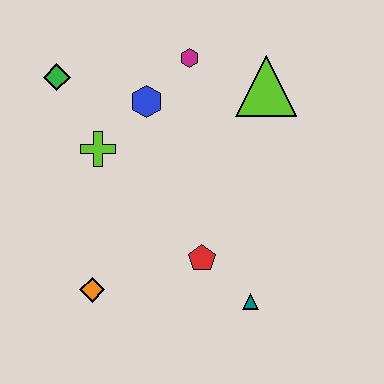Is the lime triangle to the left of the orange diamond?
No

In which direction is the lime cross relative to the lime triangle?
The lime cross is to the left of the lime triangle.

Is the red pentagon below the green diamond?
Yes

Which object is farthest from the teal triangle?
The green diamond is farthest from the teal triangle.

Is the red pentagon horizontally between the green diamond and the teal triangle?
Yes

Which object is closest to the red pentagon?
The teal triangle is closest to the red pentagon.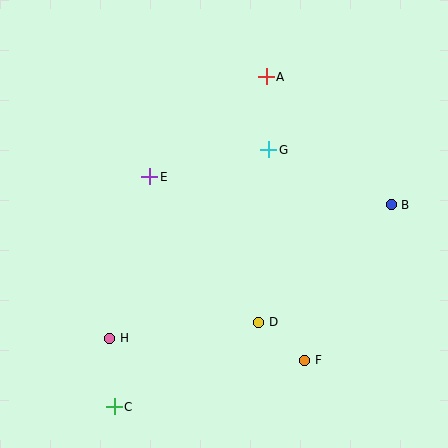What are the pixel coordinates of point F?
Point F is at (305, 360).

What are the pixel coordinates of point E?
Point E is at (150, 177).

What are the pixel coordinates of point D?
Point D is at (259, 322).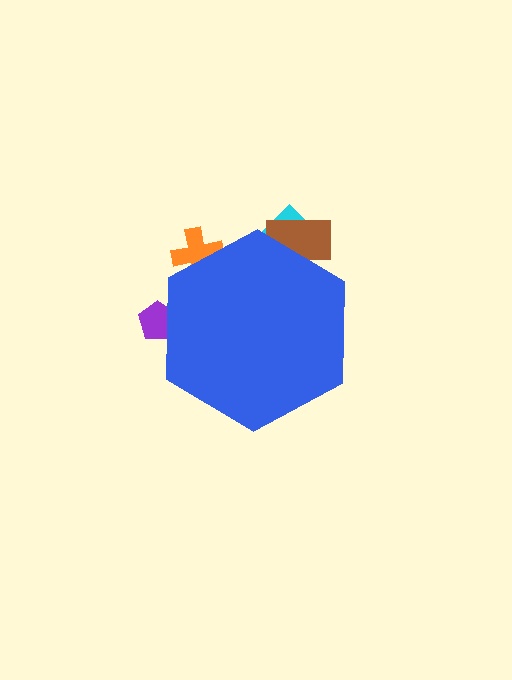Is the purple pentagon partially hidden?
Yes, the purple pentagon is partially hidden behind the blue hexagon.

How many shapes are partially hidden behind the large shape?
4 shapes are partially hidden.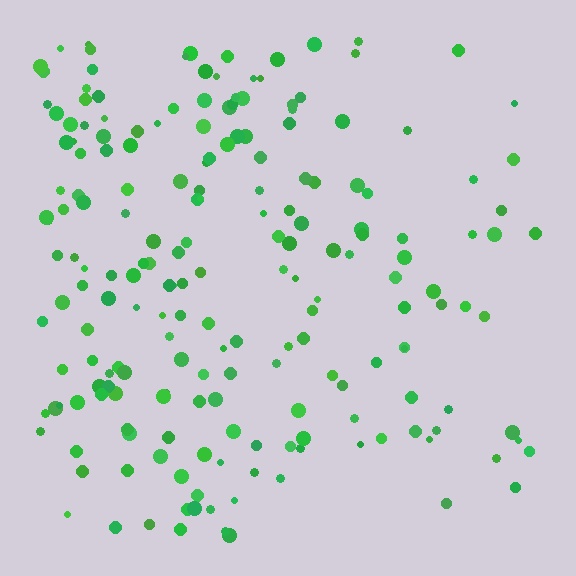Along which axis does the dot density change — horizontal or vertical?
Horizontal.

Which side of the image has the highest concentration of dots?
The left.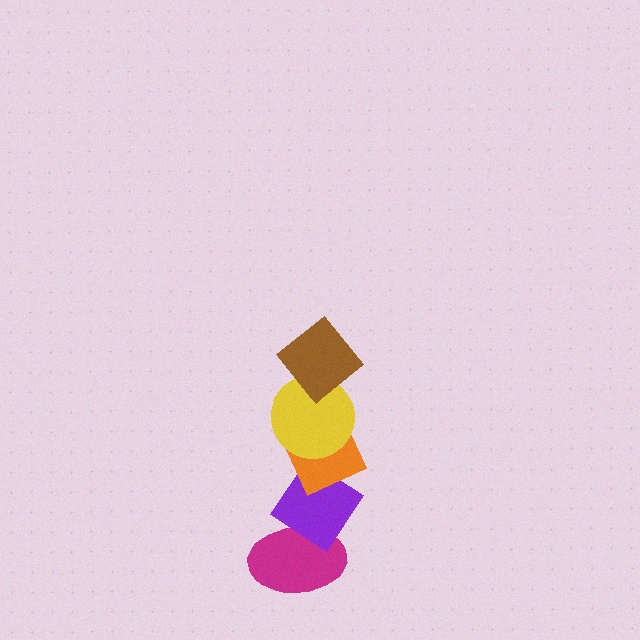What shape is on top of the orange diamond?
The yellow circle is on top of the orange diamond.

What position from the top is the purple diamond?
The purple diamond is 4th from the top.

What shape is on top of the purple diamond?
The orange diamond is on top of the purple diamond.